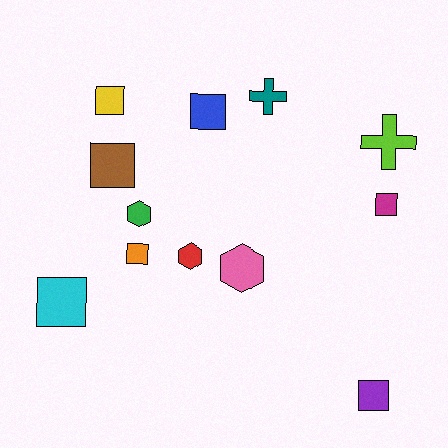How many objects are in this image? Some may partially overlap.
There are 12 objects.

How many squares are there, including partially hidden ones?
There are 7 squares.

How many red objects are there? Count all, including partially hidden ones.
There is 1 red object.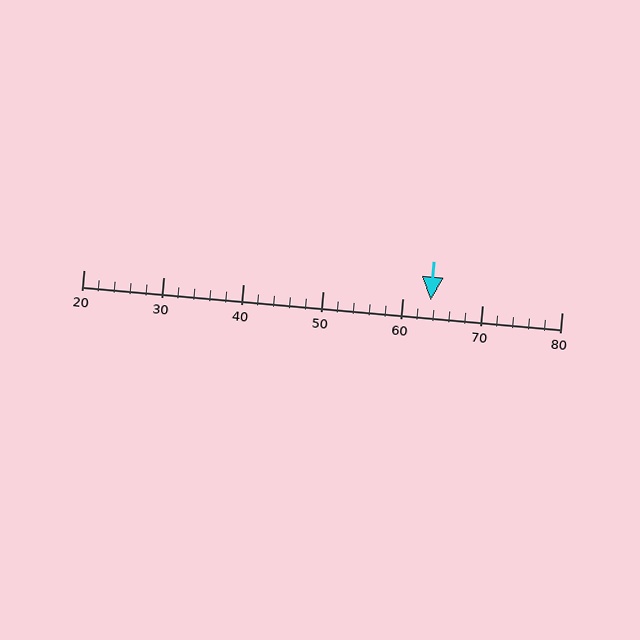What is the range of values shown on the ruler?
The ruler shows values from 20 to 80.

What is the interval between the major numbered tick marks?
The major tick marks are spaced 10 units apart.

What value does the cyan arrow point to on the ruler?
The cyan arrow points to approximately 64.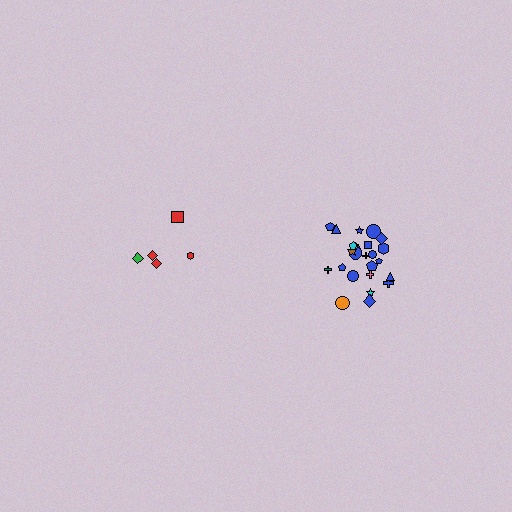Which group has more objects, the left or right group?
The right group.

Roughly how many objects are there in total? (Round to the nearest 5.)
Roughly 30 objects in total.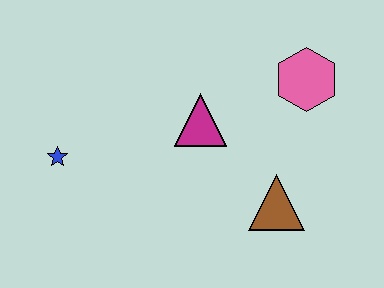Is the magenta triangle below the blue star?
No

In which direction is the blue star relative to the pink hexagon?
The blue star is to the left of the pink hexagon.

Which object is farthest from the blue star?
The pink hexagon is farthest from the blue star.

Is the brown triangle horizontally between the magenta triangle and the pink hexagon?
Yes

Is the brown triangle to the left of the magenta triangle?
No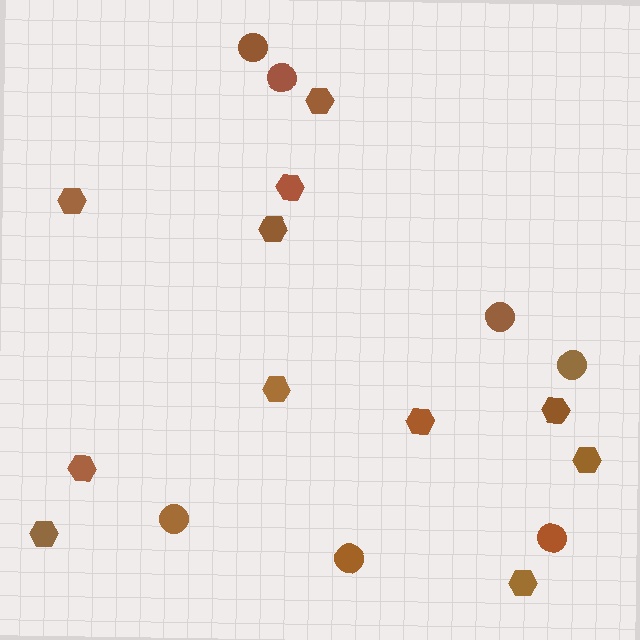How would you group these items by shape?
There are 2 groups: one group of hexagons (11) and one group of circles (7).